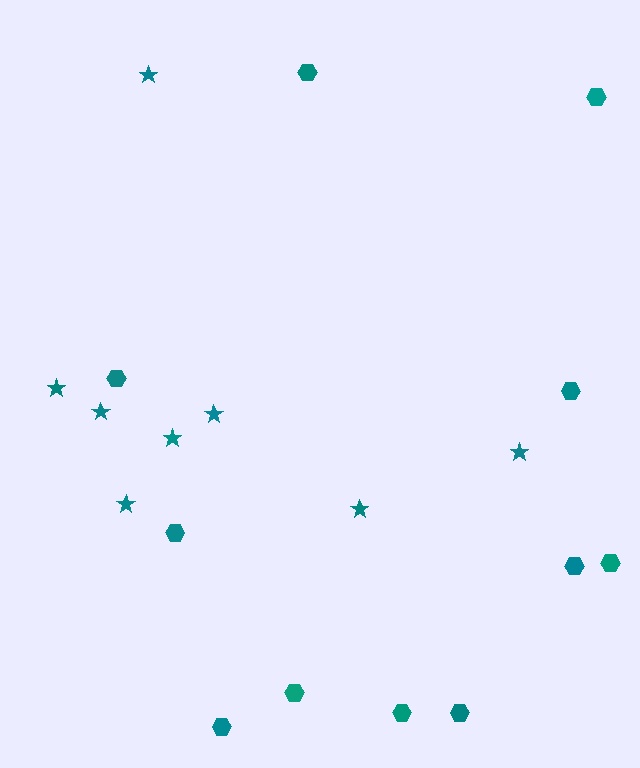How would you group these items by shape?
There are 2 groups: one group of hexagons (11) and one group of stars (8).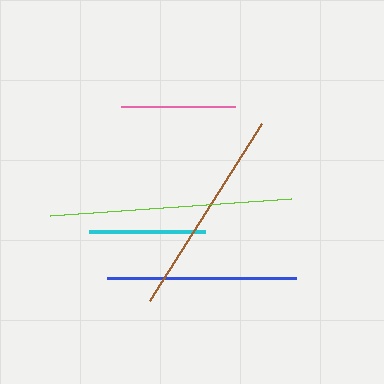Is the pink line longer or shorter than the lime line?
The lime line is longer than the pink line.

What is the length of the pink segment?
The pink segment is approximately 114 pixels long.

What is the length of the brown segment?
The brown segment is approximately 209 pixels long.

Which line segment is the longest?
The lime line is the longest at approximately 242 pixels.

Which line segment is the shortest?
The pink line is the shortest at approximately 114 pixels.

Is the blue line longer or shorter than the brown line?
The brown line is longer than the blue line.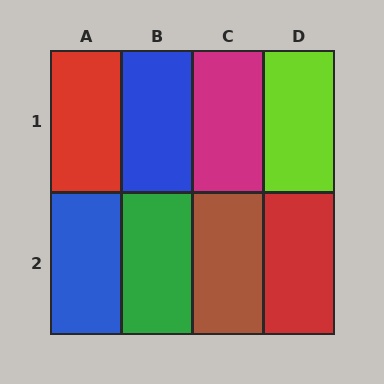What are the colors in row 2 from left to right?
Blue, green, brown, red.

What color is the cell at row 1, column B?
Blue.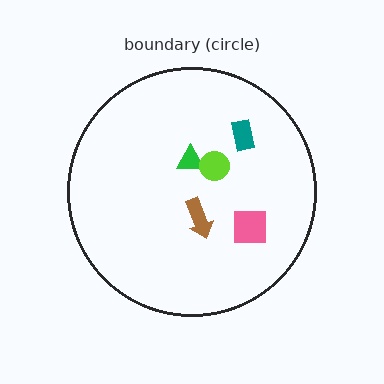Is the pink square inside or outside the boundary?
Inside.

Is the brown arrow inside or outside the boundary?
Inside.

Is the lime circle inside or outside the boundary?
Inside.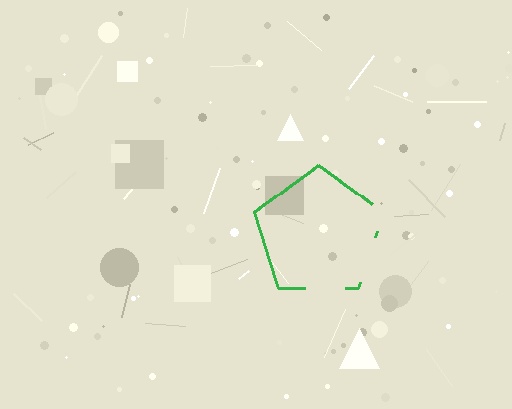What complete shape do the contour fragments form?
The contour fragments form a pentagon.